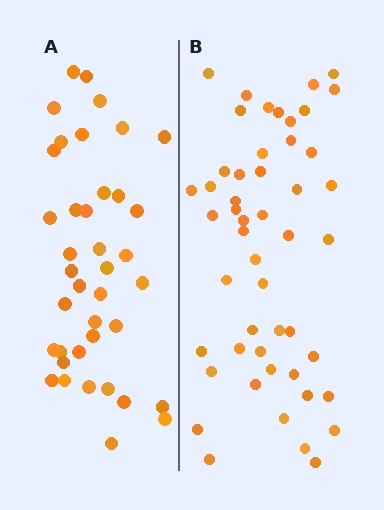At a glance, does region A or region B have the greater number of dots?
Region B (the right region) has more dots.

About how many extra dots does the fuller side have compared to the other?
Region B has roughly 12 or so more dots than region A.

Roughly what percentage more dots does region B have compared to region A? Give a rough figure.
About 30% more.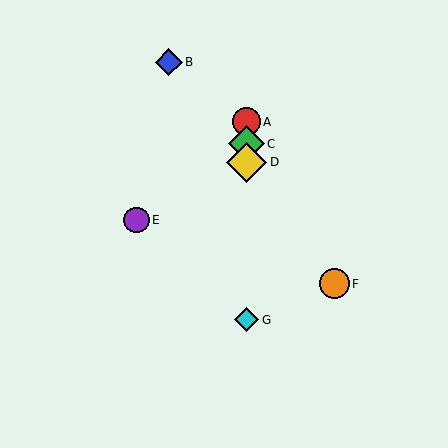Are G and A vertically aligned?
Yes, both are at x≈246.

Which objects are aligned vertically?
Objects A, C, D, G are aligned vertically.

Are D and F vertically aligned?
No, D is at x≈246 and F is at x≈334.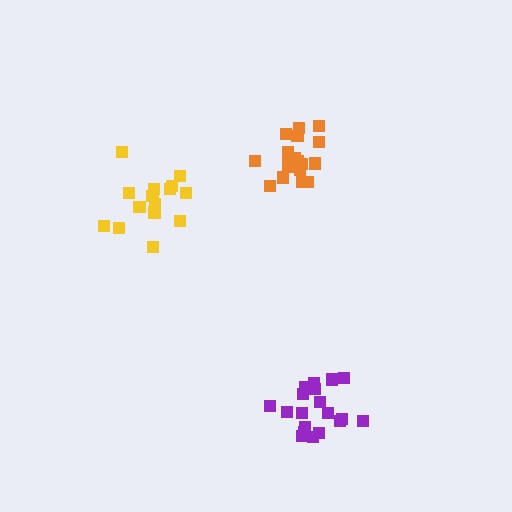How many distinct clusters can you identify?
There are 3 distinct clusters.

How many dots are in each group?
Group 1: 19 dots, Group 2: 18 dots, Group 3: 15 dots (52 total).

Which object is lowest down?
The purple cluster is bottommost.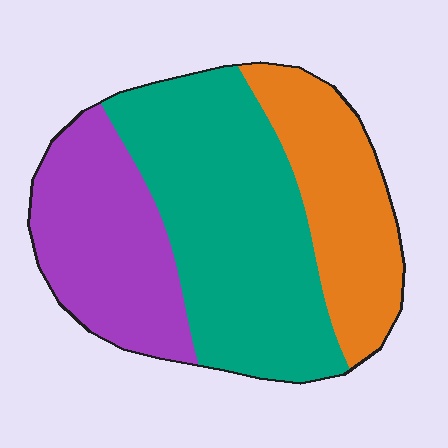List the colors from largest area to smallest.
From largest to smallest: teal, purple, orange.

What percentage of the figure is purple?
Purple covers about 30% of the figure.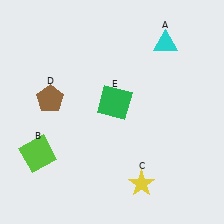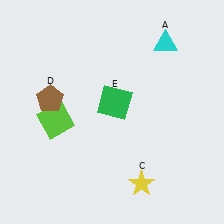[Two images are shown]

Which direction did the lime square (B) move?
The lime square (B) moved up.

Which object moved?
The lime square (B) moved up.